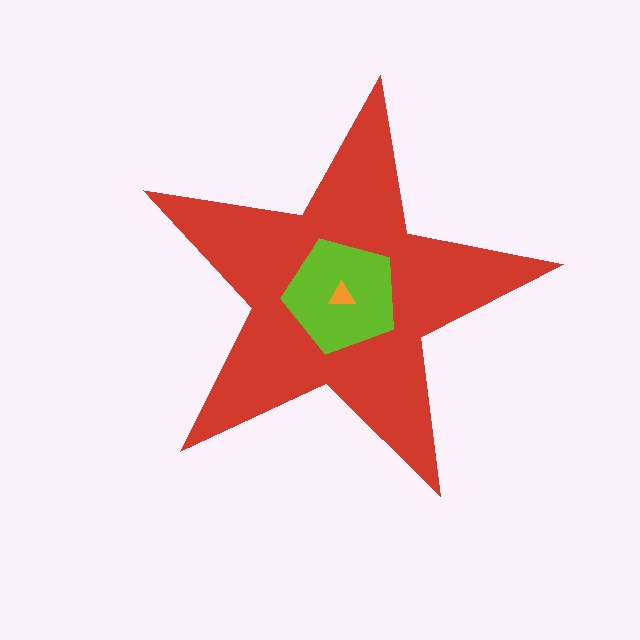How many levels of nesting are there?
3.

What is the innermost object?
The orange triangle.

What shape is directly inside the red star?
The lime pentagon.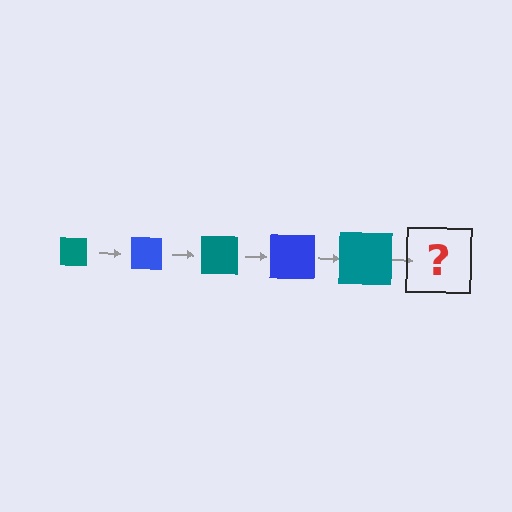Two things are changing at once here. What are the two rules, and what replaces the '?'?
The two rules are that the square grows larger each step and the color cycles through teal and blue. The '?' should be a blue square, larger than the previous one.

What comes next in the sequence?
The next element should be a blue square, larger than the previous one.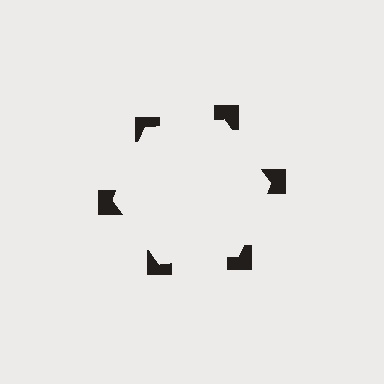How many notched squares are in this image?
There are 6 — one at each vertex of the illusory hexagon.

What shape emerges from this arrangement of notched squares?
An illusory hexagon — its edges are inferred from the aligned wedge cuts in the notched squares, not physically drawn.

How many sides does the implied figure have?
6 sides.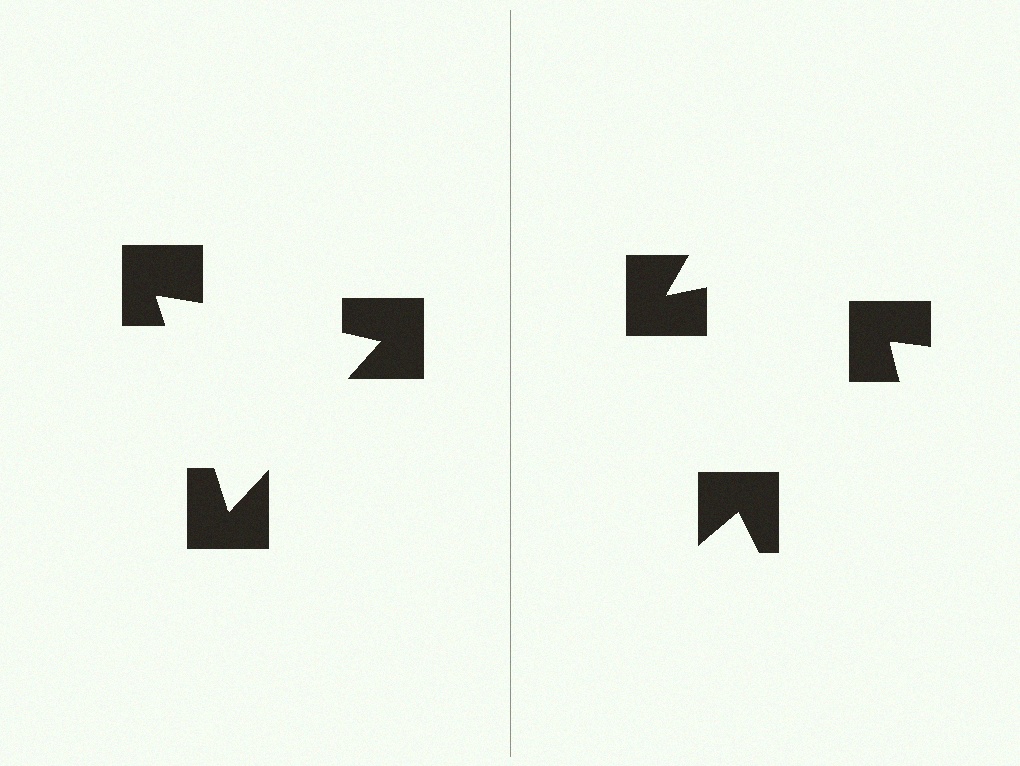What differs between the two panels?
The notched squares are positioned identically on both sides; only the wedge orientations differ. On the left they align to a triangle; on the right they are misaligned.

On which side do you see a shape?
An illusory triangle appears on the left side. On the right side the wedge cuts are rotated, so no coherent shape forms.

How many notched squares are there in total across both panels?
6 — 3 on each side.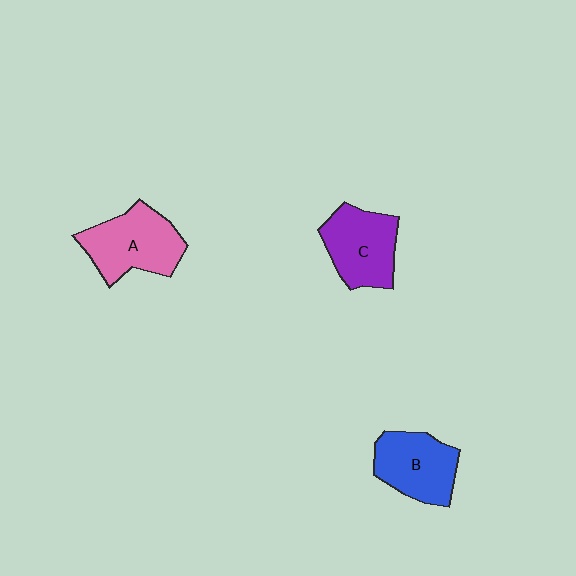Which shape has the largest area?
Shape A (pink).